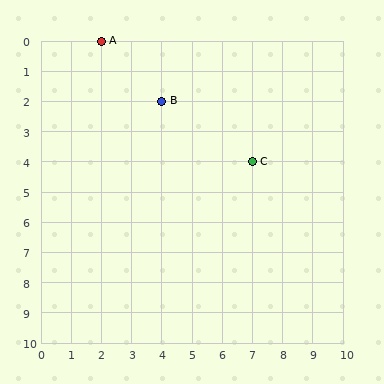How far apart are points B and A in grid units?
Points B and A are 2 columns and 2 rows apart (about 2.8 grid units diagonally).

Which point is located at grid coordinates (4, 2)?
Point B is at (4, 2).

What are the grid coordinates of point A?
Point A is at grid coordinates (2, 0).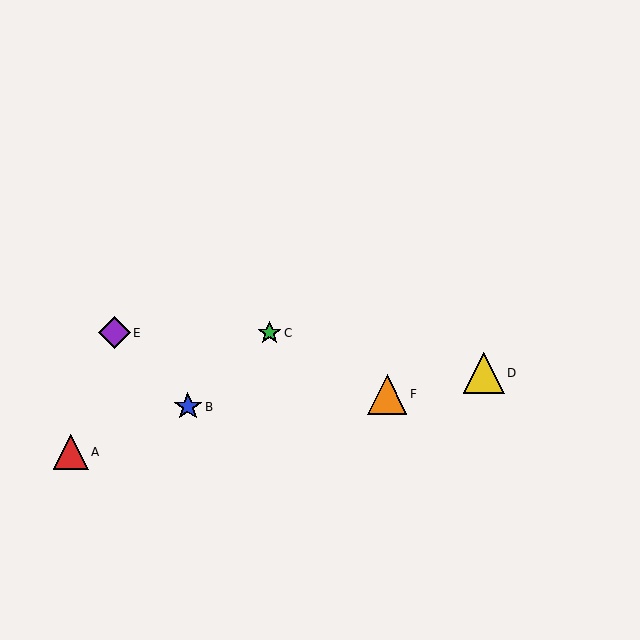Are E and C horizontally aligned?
Yes, both are at y≈333.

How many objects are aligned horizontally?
2 objects (C, E) are aligned horizontally.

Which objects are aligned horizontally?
Objects C, E are aligned horizontally.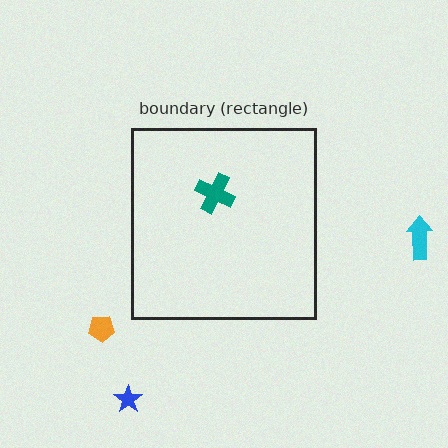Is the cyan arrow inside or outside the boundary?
Outside.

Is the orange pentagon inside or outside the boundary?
Outside.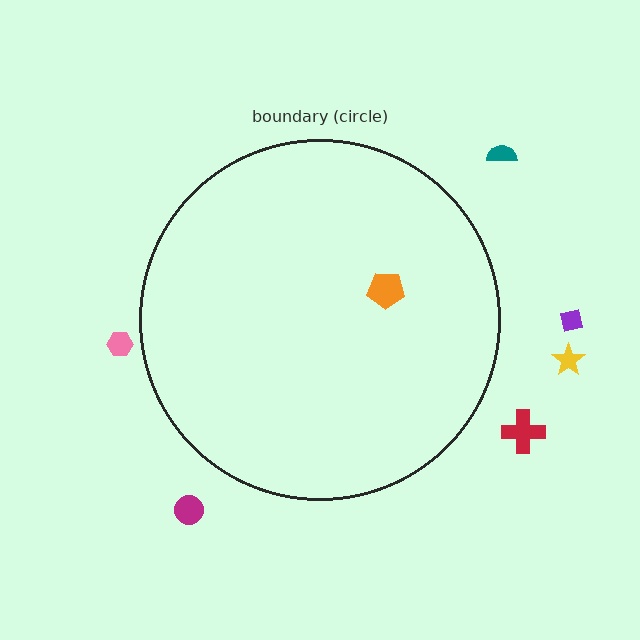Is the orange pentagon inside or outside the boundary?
Inside.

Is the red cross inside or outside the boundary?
Outside.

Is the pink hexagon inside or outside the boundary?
Outside.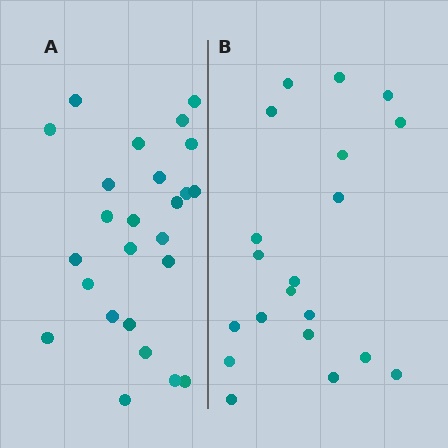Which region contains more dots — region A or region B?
Region A (the left region) has more dots.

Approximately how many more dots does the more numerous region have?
Region A has about 5 more dots than region B.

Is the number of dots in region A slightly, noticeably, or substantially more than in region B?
Region A has noticeably more, but not dramatically so. The ratio is roughly 1.2 to 1.